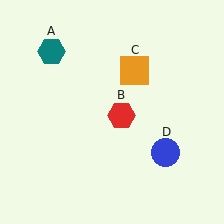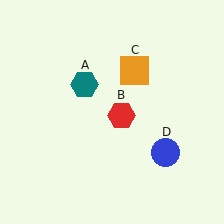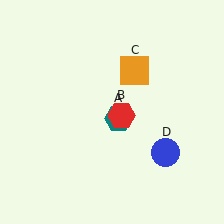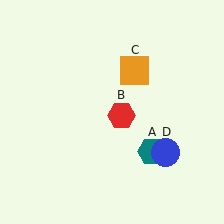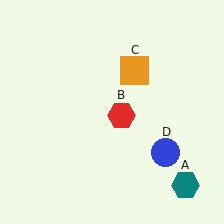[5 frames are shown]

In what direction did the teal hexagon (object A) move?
The teal hexagon (object A) moved down and to the right.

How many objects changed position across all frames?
1 object changed position: teal hexagon (object A).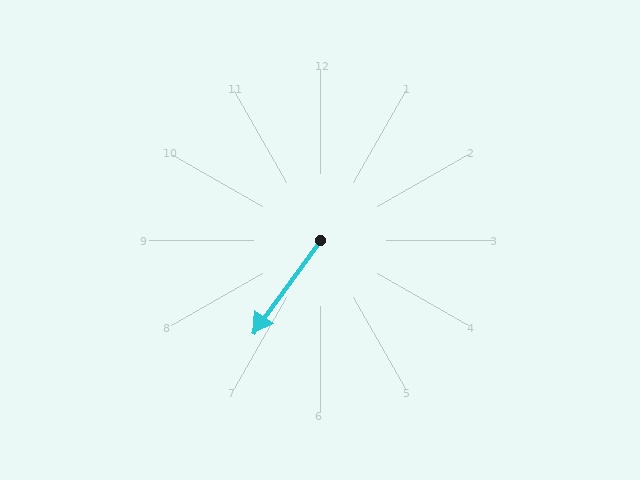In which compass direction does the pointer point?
Southwest.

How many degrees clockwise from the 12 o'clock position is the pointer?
Approximately 216 degrees.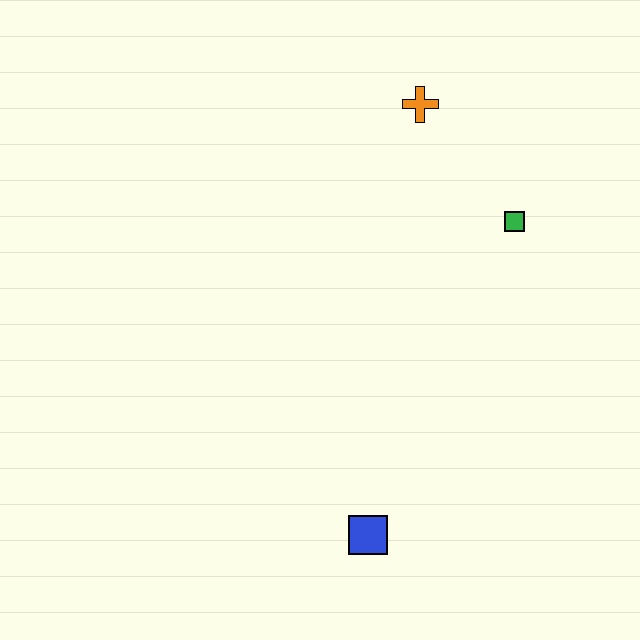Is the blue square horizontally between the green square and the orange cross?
No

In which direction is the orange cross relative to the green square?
The orange cross is above the green square.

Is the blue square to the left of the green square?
Yes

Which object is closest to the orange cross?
The green square is closest to the orange cross.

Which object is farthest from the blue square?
The orange cross is farthest from the blue square.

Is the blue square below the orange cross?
Yes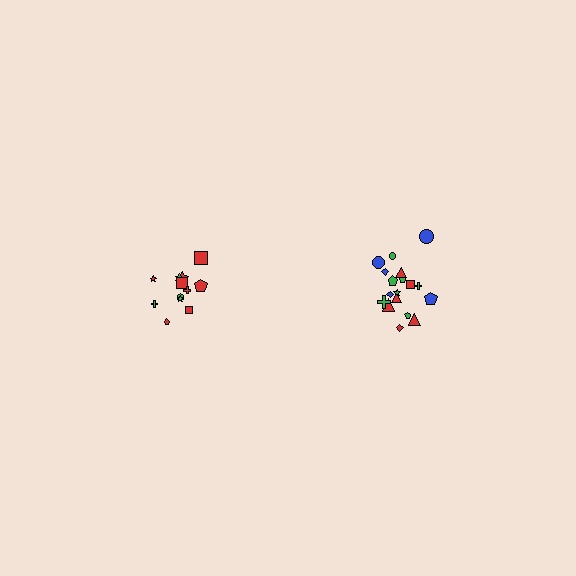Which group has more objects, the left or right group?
The right group.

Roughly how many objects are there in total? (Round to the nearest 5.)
Roughly 30 objects in total.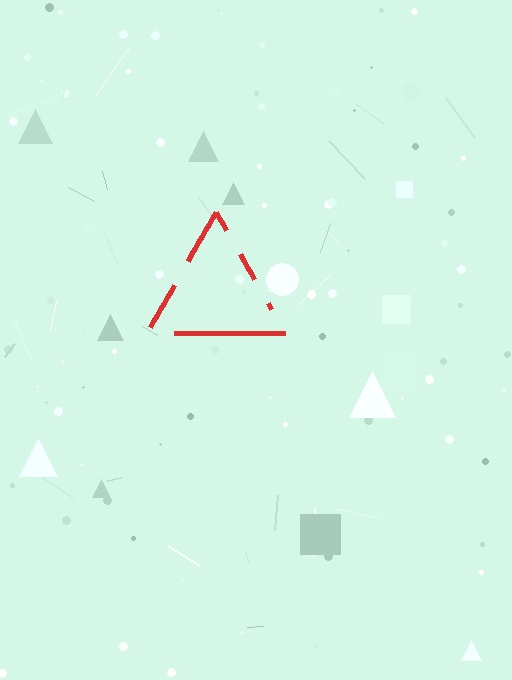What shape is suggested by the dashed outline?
The dashed outline suggests a triangle.